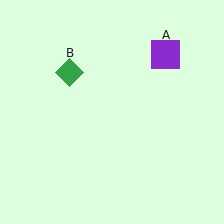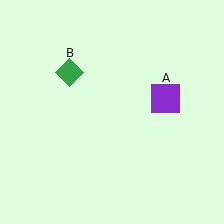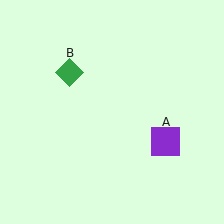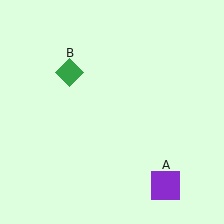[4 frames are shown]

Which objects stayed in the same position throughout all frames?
Green diamond (object B) remained stationary.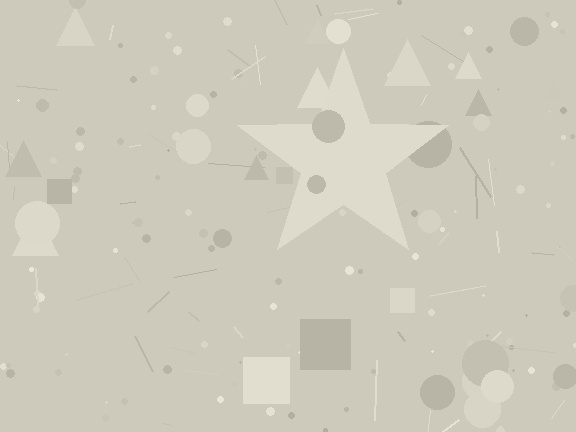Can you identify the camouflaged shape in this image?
The camouflaged shape is a star.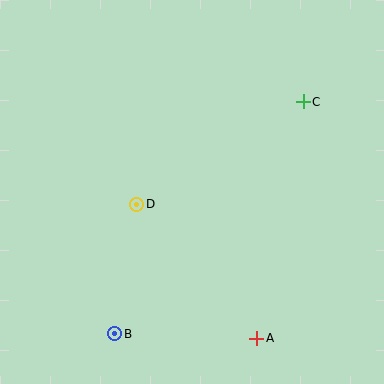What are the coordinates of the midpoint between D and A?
The midpoint between D and A is at (197, 271).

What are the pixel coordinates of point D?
Point D is at (137, 204).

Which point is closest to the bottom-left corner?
Point B is closest to the bottom-left corner.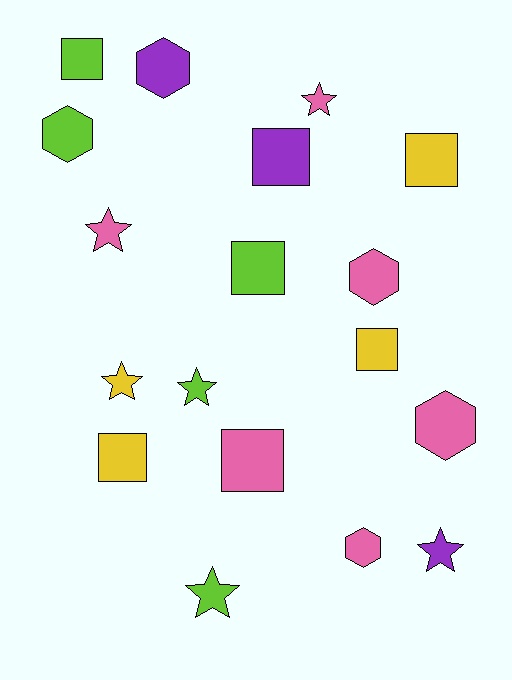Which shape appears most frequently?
Square, with 7 objects.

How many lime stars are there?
There are 2 lime stars.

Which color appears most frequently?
Pink, with 6 objects.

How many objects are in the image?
There are 18 objects.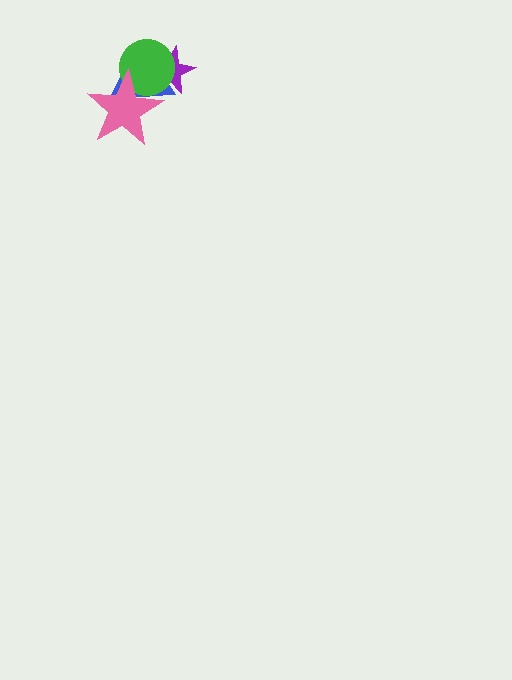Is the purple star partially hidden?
Yes, it is partially covered by another shape.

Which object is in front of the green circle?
The pink star is in front of the green circle.